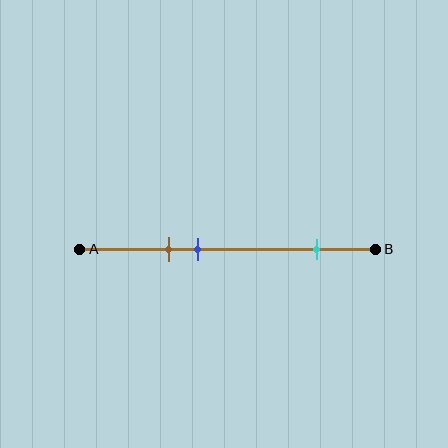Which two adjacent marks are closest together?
The brown and blue marks are the closest adjacent pair.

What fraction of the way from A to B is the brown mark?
The brown mark is approximately 30% (0.3) of the way from A to B.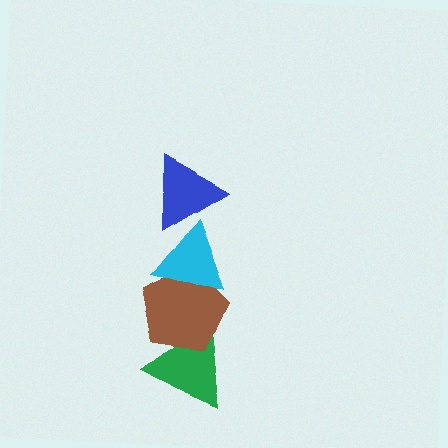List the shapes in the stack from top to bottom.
From top to bottom: the blue triangle, the cyan triangle, the brown pentagon, the green triangle.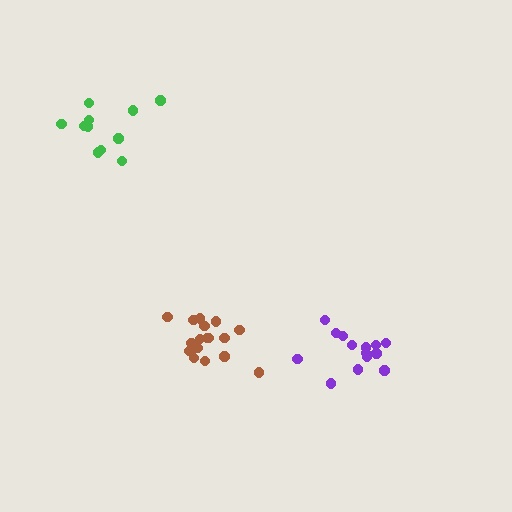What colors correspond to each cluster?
The clusters are colored: brown, green, purple.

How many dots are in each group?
Group 1: 17 dots, Group 2: 11 dots, Group 3: 14 dots (42 total).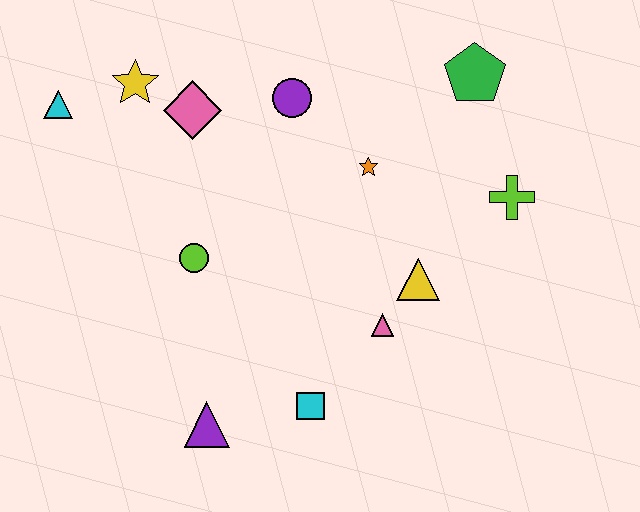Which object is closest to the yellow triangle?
The pink triangle is closest to the yellow triangle.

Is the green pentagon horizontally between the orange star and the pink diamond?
No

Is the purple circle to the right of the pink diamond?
Yes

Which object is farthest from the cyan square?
The cyan triangle is farthest from the cyan square.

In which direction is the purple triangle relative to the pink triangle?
The purple triangle is to the left of the pink triangle.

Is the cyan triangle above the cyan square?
Yes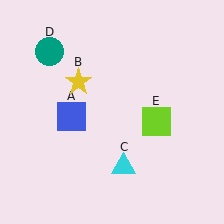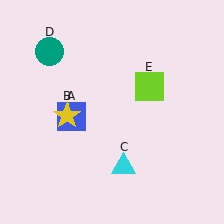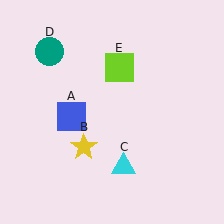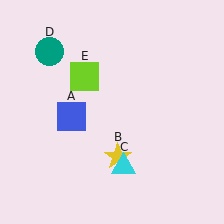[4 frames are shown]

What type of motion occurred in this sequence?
The yellow star (object B), lime square (object E) rotated counterclockwise around the center of the scene.